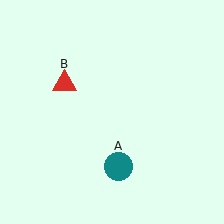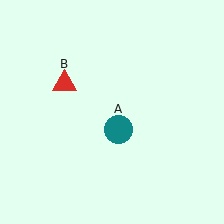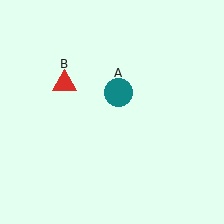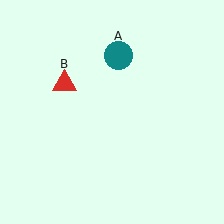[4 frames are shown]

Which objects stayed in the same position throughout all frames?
Red triangle (object B) remained stationary.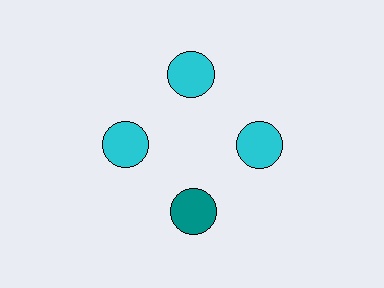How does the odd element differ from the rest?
It has a different color: teal instead of cyan.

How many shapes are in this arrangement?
There are 4 shapes arranged in a ring pattern.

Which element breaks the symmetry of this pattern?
The teal circle at roughly the 6 o'clock position breaks the symmetry. All other shapes are cyan circles.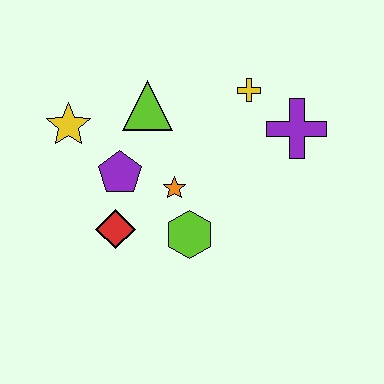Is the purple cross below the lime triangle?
Yes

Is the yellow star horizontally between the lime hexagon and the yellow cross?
No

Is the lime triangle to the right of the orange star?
No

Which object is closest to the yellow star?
The purple pentagon is closest to the yellow star.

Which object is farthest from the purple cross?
The yellow star is farthest from the purple cross.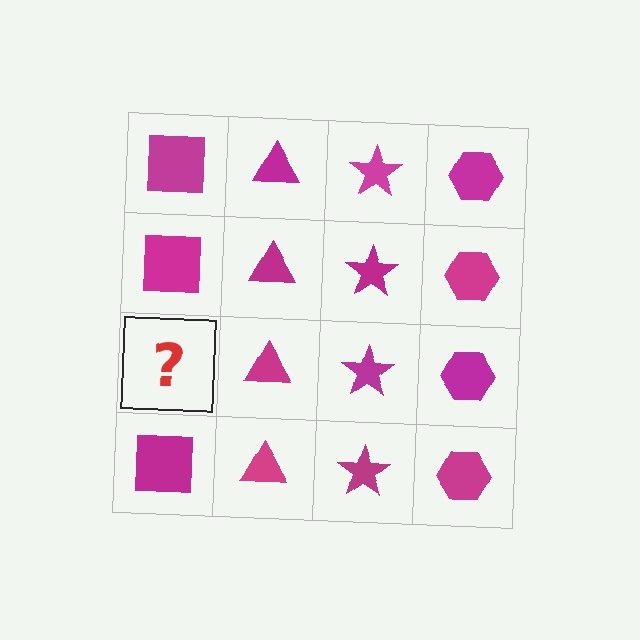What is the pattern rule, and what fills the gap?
The rule is that each column has a consistent shape. The gap should be filled with a magenta square.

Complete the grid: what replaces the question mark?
The question mark should be replaced with a magenta square.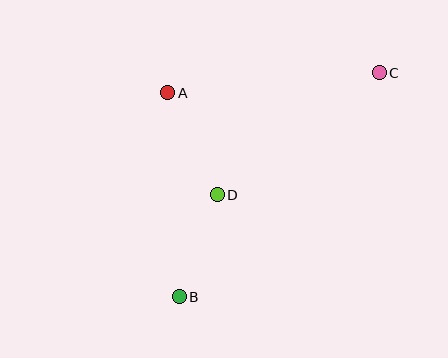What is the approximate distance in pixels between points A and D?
The distance between A and D is approximately 113 pixels.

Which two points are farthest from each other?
Points B and C are farthest from each other.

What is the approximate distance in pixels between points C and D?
The distance between C and D is approximately 203 pixels.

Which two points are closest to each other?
Points B and D are closest to each other.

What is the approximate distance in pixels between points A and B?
The distance between A and B is approximately 204 pixels.